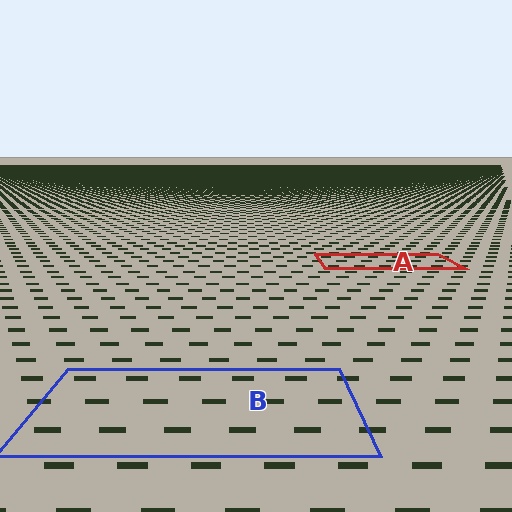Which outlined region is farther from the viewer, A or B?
Region A is farther from the viewer — the texture elements inside it appear smaller and more densely packed.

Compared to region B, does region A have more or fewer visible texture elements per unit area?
Region A has more texture elements per unit area — they are packed more densely because it is farther away.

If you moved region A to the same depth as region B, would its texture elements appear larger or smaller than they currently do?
They would appear larger. At a closer depth, the same texture elements are projected at a bigger on-screen size.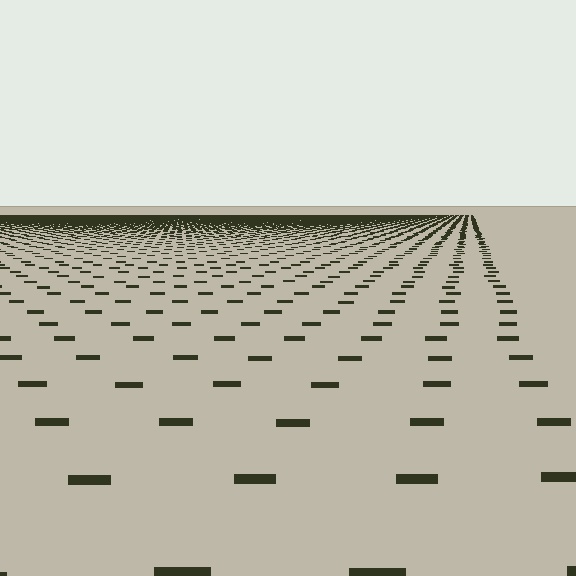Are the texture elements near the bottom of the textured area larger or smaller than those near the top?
Larger. Near the bottom, elements are closer to the viewer and appear at a bigger on-screen size.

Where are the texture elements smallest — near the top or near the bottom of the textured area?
Near the top.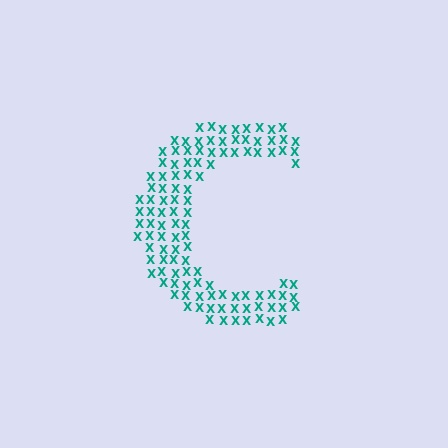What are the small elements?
The small elements are letter X's.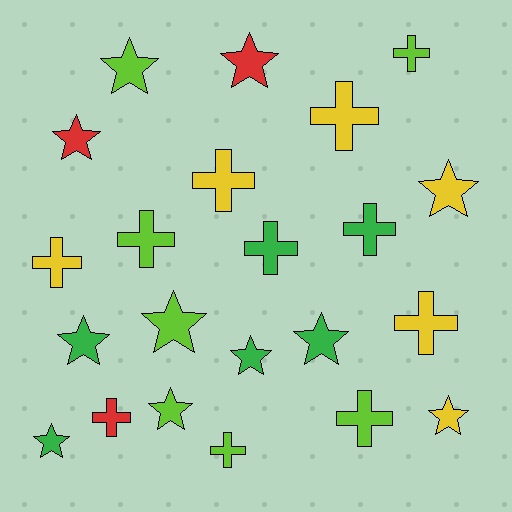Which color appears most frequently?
Lime, with 7 objects.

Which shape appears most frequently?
Cross, with 11 objects.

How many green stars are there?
There are 4 green stars.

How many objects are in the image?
There are 22 objects.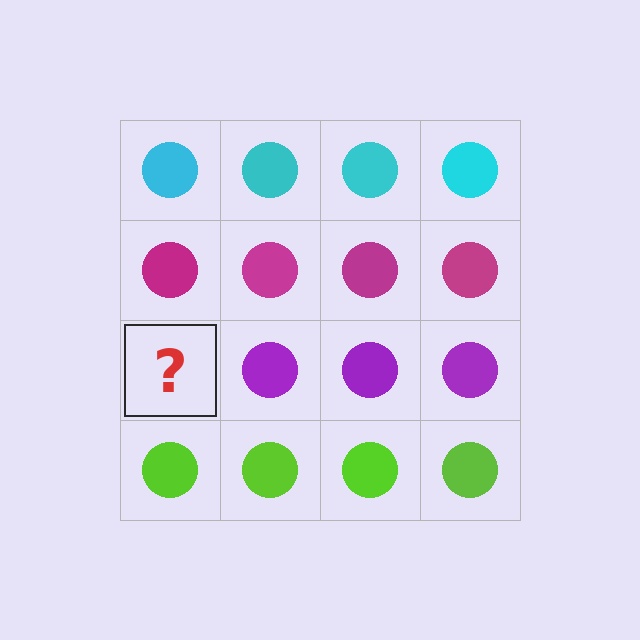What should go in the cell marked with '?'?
The missing cell should contain a purple circle.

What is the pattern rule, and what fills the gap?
The rule is that each row has a consistent color. The gap should be filled with a purple circle.